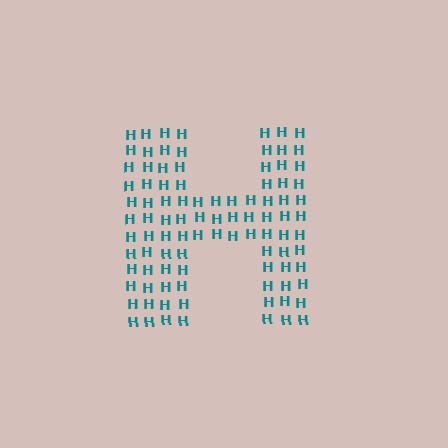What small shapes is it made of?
It is made of small letter H's.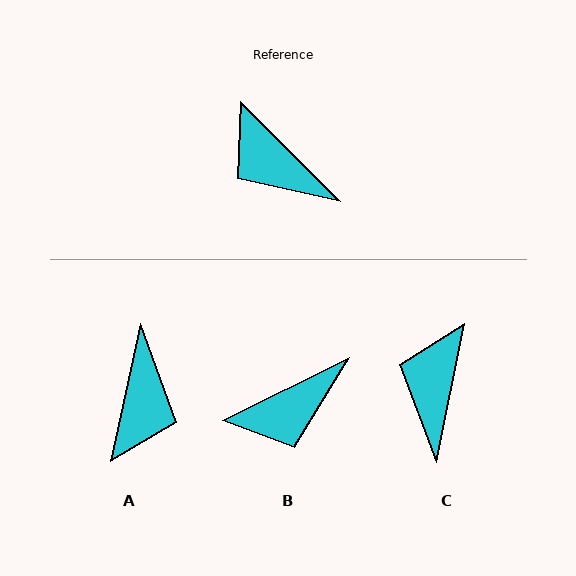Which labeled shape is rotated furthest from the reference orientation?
A, about 123 degrees away.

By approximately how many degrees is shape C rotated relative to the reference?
Approximately 57 degrees clockwise.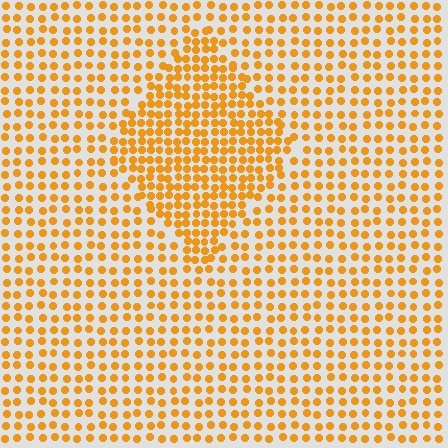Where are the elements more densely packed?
The elements are more densely packed inside the diamond boundary.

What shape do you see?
I see a diamond.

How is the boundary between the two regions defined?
The boundary is defined by a change in element density (approximately 1.7x ratio). All elements are the same color, size, and shape.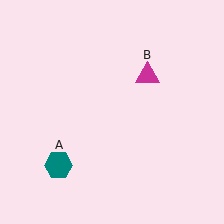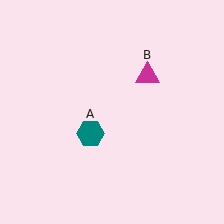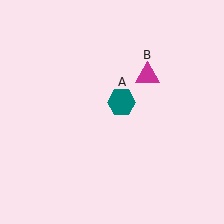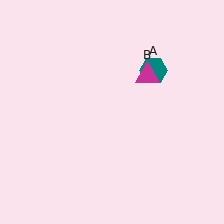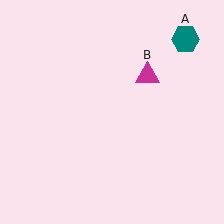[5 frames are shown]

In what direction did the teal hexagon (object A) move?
The teal hexagon (object A) moved up and to the right.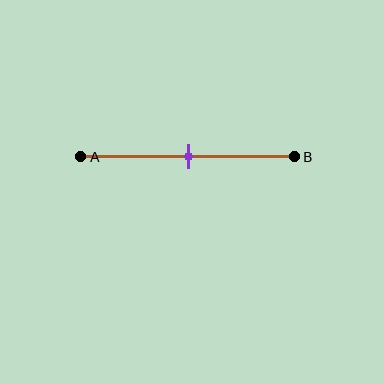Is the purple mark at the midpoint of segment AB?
Yes, the mark is approximately at the midpoint.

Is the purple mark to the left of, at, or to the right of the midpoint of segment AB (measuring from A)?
The purple mark is approximately at the midpoint of segment AB.